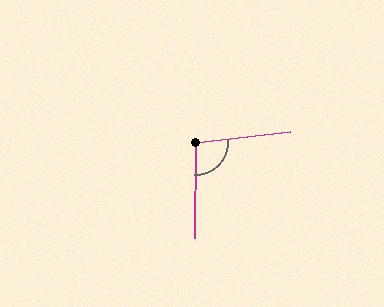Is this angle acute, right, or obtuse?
It is obtuse.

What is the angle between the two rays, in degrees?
Approximately 97 degrees.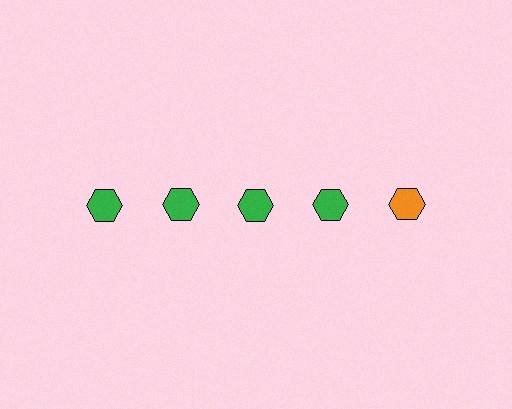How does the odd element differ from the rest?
It has a different color: orange instead of green.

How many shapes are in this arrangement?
There are 5 shapes arranged in a grid pattern.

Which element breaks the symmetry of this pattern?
The orange hexagon in the top row, rightmost column breaks the symmetry. All other shapes are green hexagons.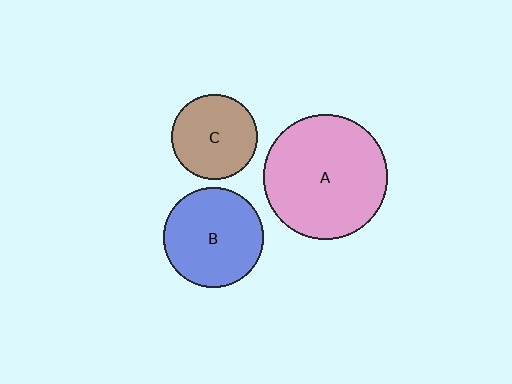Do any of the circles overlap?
No, none of the circles overlap.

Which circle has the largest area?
Circle A (pink).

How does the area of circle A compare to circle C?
Approximately 2.1 times.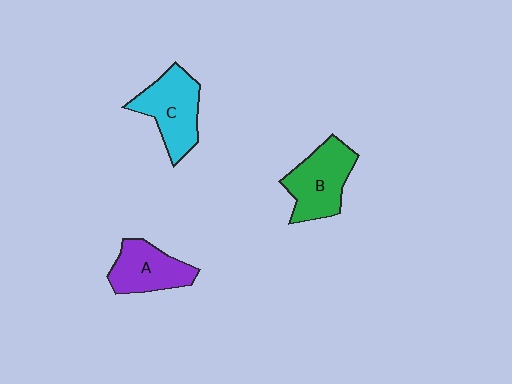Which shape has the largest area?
Shape B (green).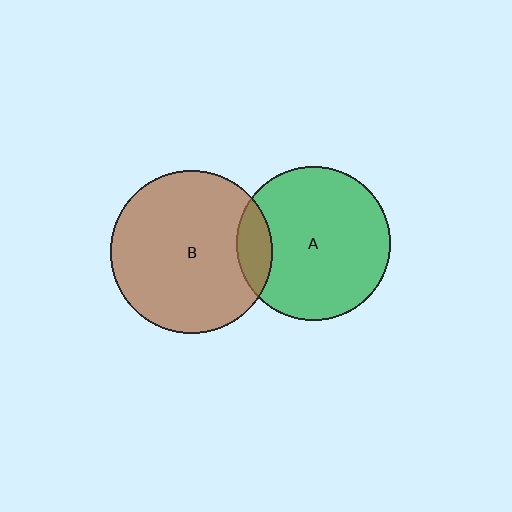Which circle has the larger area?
Circle B (brown).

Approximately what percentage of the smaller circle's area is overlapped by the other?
Approximately 15%.